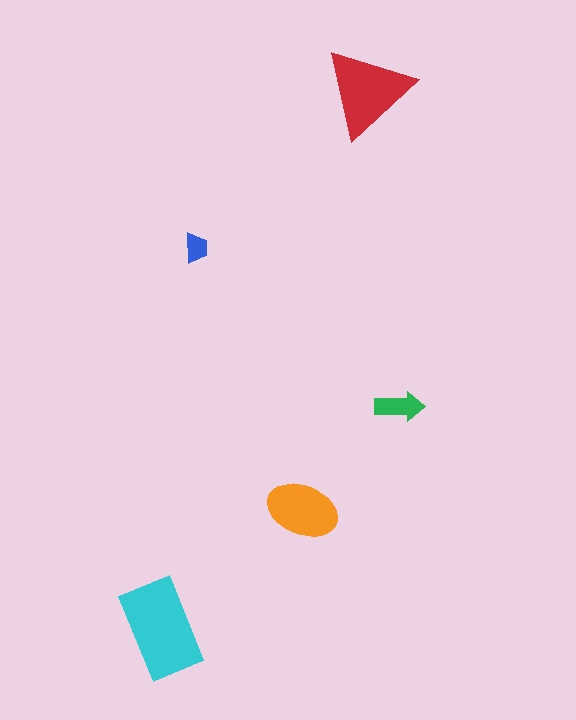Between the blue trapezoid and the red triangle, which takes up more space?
The red triangle.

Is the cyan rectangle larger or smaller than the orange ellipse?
Larger.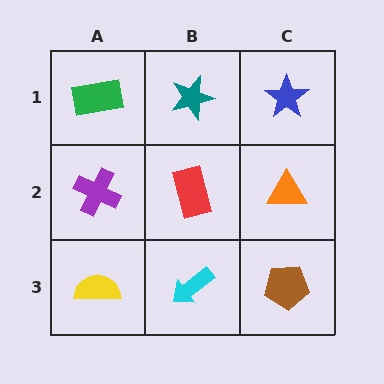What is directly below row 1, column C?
An orange triangle.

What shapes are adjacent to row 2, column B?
A teal star (row 1, column B), a cyan arrow (row 3, column B), a purple cross (row 2, column A), an orange triangle (row 2, column C).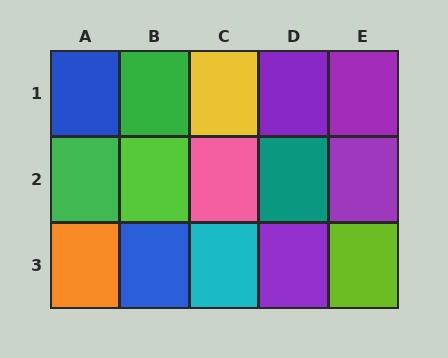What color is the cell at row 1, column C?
Yellow.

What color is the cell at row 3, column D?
Purple.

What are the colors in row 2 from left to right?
Green, lime, pink, teal, purple.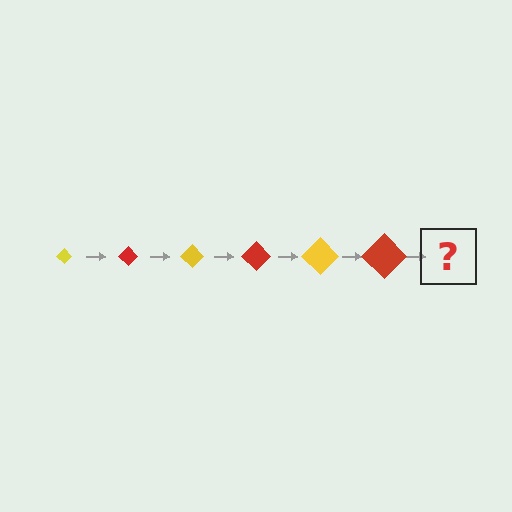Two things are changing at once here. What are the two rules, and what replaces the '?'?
The two rules are that the diamond grows larger each step and the color cycles through yellow and red. The '?' should be a yellow diamond, larger than the previous one.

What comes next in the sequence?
The next element should be a yellow diamond, larger than the previous one.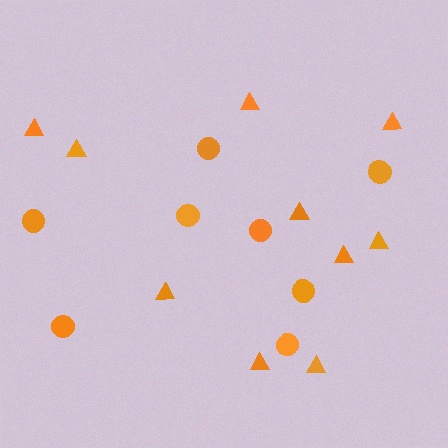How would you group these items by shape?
There are 2 groups: one group of triangles (10) and one group of circles (8).